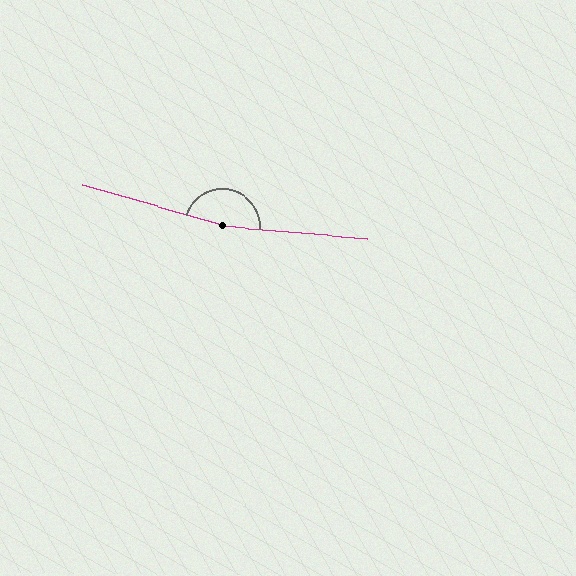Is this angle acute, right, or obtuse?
It is obtuse.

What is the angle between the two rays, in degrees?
Approximately 169 degrees.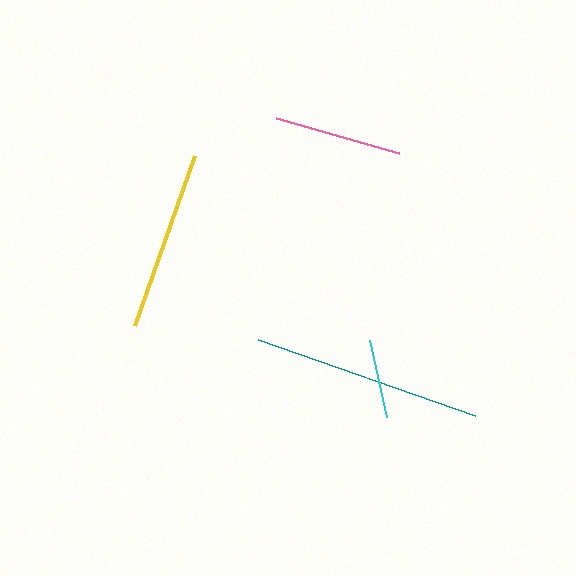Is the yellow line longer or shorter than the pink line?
The yellow line is longer than the pink line.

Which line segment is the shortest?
The cyan line is the shortest at approximately 79 pixels.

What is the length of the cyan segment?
The cyan segment is approximately 79 pixels long.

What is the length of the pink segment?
The pink segment is approximately 128 pixels long.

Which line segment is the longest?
The teal line is the longest at approximately 229 pixels.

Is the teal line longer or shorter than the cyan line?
The teal line is longer than the cyan line.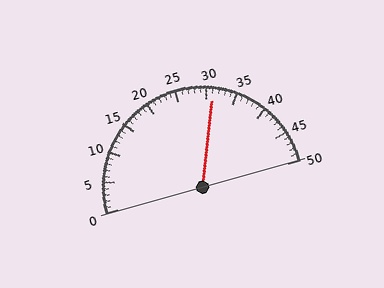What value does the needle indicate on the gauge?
The needle indicates approximately 31.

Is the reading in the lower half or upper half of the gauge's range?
The reading is in the upper half of the range (0 to 50).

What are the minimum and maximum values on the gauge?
The gauge ranges from 0 to 50.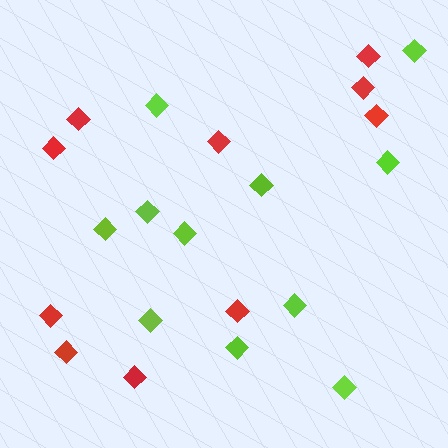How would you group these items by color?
There are 2 groups: one group of lime diamonds (11) and one group of red diamonds (10).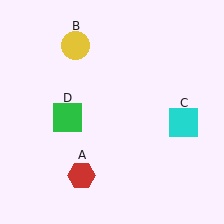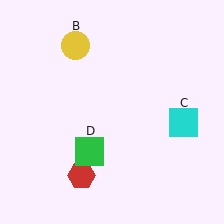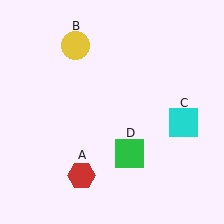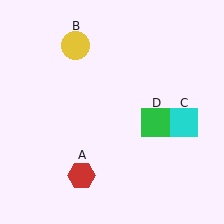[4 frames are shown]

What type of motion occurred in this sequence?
The green square (object D) rotated counterclockwise around the center of the scene.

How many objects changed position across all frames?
1 object changed position: green square (object D).